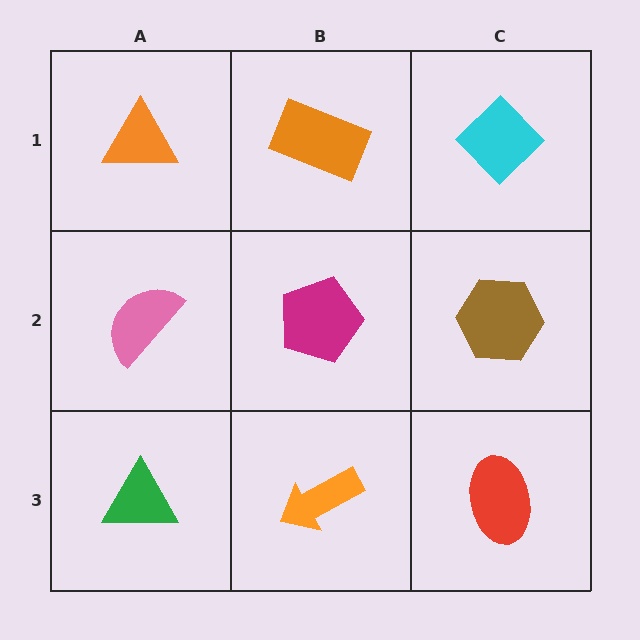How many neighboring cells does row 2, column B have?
4.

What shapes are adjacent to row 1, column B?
A magenta pentagon (row 2, column B), an orange triangle (row 1, column A), a cyan diamond (row 1, column C).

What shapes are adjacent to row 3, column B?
A magenta pentagon (row 2, column B), a green triangle (row 3, column A), a red ellipse (row 3, column C).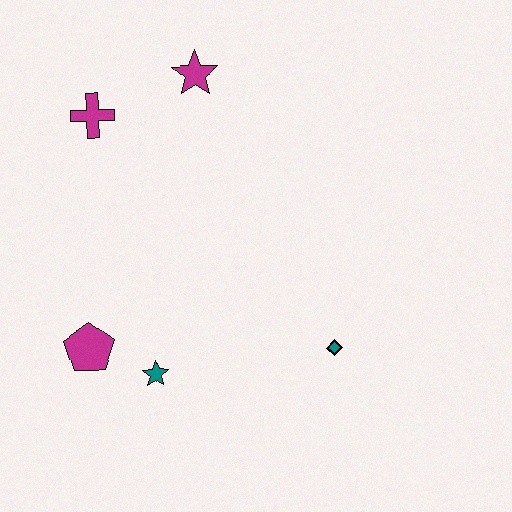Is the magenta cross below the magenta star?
Yes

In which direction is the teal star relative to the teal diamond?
The teal star is to the left of the teal diamond.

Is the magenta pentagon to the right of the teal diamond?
No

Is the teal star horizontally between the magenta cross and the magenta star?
Yes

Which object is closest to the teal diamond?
The teal star is closest to the teal diamond.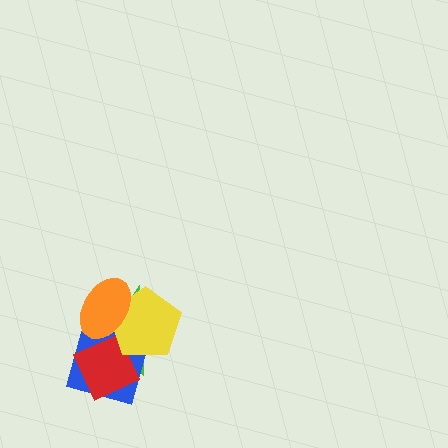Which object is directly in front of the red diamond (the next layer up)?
The yellow pentagon is directly in front of the red diamond.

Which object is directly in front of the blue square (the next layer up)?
The red diamond is directly in front of the blue square.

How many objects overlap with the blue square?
4 objects overlap with the blue square.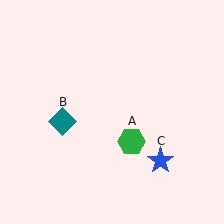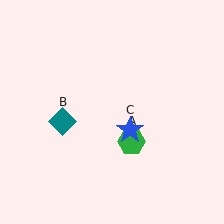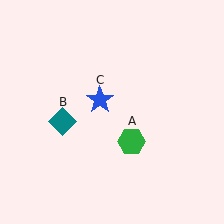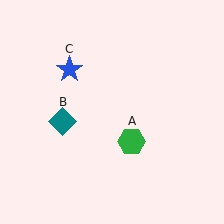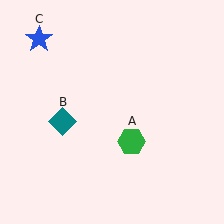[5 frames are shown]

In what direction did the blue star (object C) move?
The blue star (object C) moved up and to the left.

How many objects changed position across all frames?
1 object changed position: blue star (object C).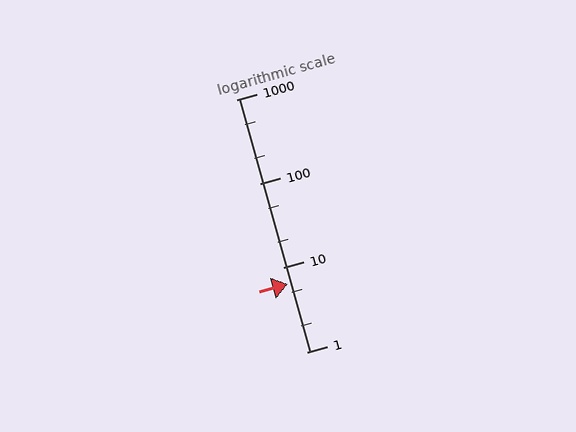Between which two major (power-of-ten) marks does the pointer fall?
The pointer is between 1 and 10.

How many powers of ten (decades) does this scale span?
The scale spans 3 decades, from 1 to 1000.